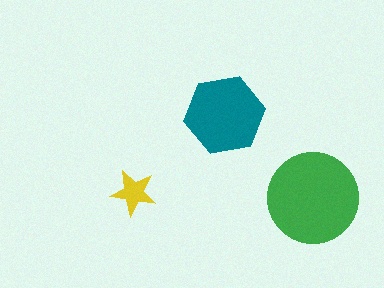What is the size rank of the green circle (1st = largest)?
1st.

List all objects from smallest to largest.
The yellow star, the teal hexagon, the green circle.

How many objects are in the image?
There are 3 objects in the image.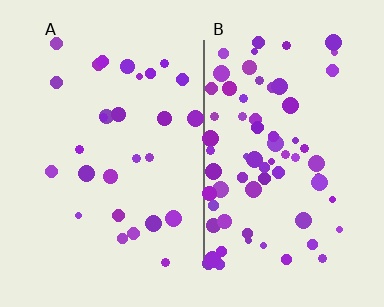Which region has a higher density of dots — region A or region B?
B (the right).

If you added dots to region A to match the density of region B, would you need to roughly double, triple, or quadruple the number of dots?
Approximately double.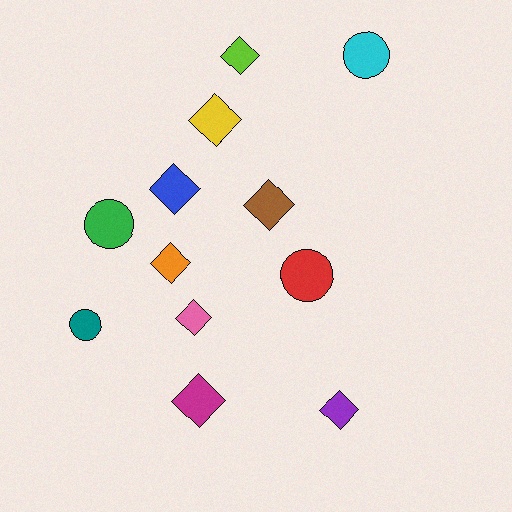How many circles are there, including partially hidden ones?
There are 4 circles.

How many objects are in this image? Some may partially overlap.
There are 12 objects.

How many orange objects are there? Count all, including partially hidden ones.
There is 1 orange object.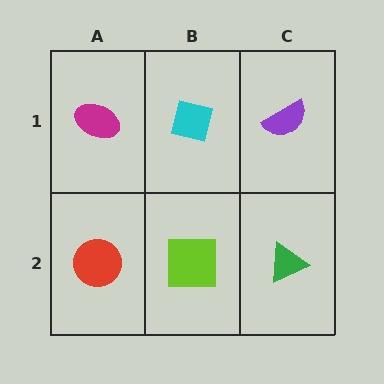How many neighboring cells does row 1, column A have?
2.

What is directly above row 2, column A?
A magenta ellipse.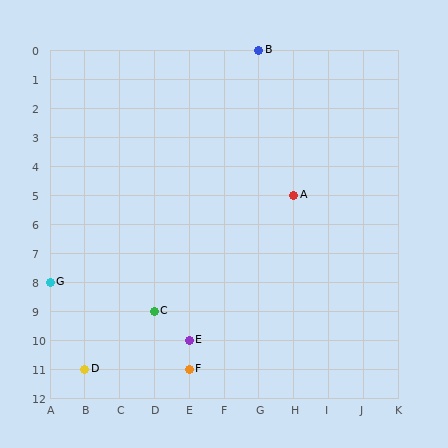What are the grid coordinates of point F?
Point F is at grid coordinates (E, 11).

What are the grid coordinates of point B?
Point B is at grid coordinates (G, 0).